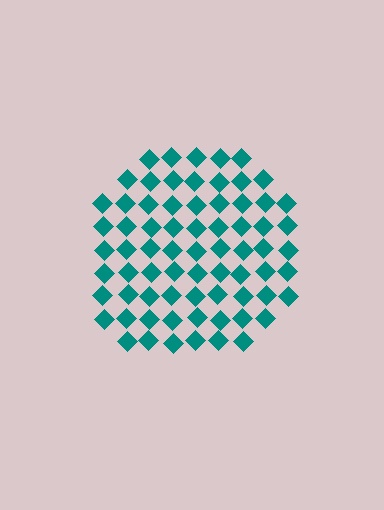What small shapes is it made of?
It is made of small diamonds.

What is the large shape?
The large shape is a circle.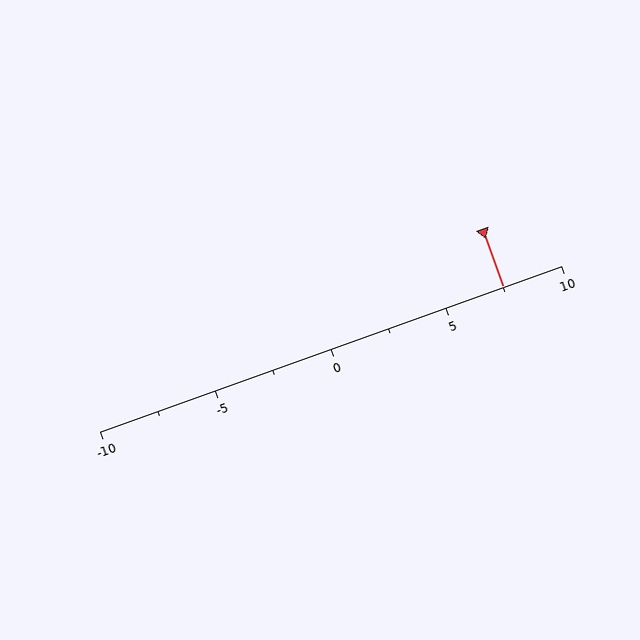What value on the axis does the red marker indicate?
The marker indicates approximately 7.5.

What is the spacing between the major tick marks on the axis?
The major ticks are spaced 5 apart.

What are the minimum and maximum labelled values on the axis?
The axis runs from -10 to 10.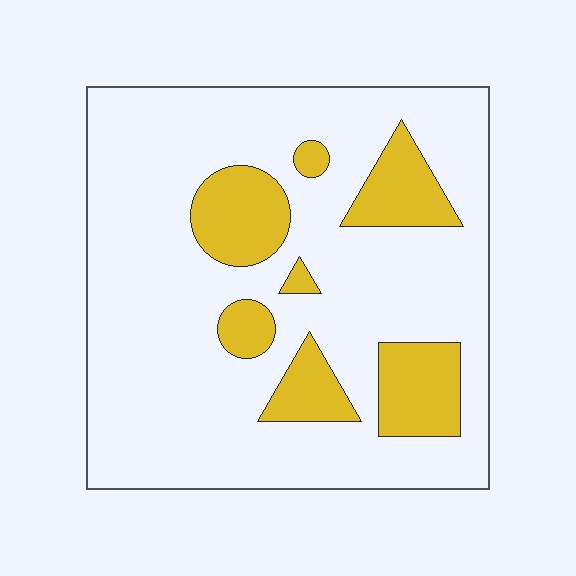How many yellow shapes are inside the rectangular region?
7.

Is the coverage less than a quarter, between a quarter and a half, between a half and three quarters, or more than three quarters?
Less than a quarter.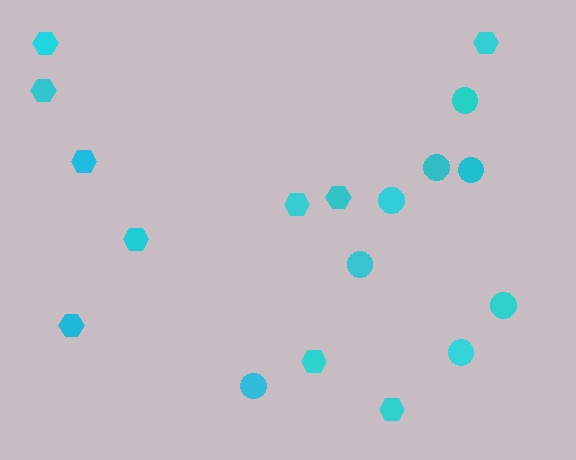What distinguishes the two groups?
There are 2 groups: one group of hexagons (10) and one group of circles (8).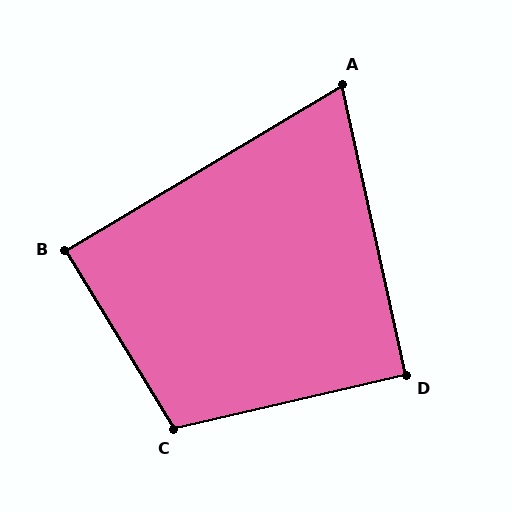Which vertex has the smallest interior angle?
A, at approximately 72 degrees.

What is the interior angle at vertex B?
Approximately 89 degrees (approximately right).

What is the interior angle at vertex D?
Approximately 91 degrees (approximately right).